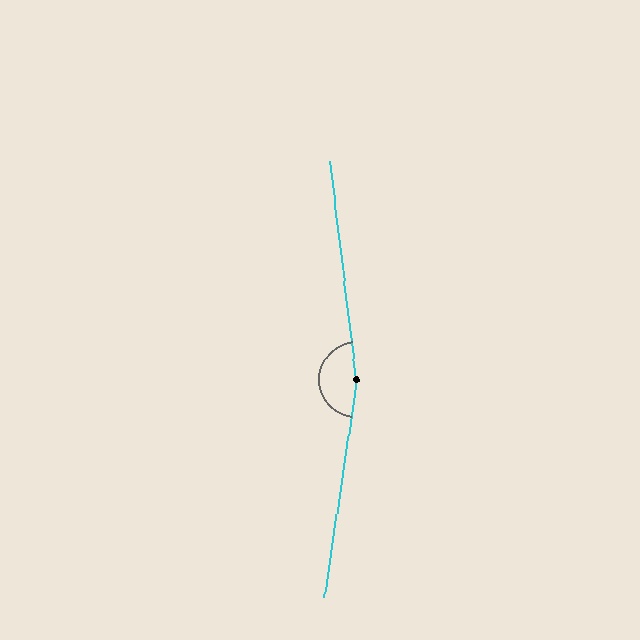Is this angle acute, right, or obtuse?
It is obtuse.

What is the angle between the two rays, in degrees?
Approximately 165 degrees.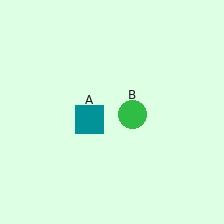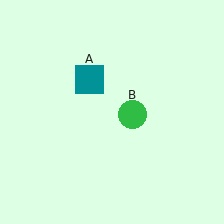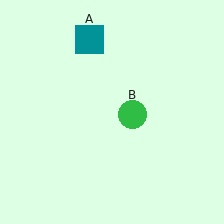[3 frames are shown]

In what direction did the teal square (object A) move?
The teal square (object A) moved up.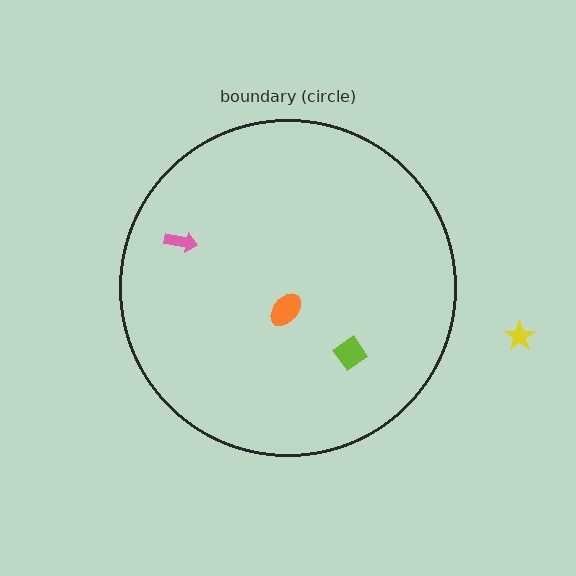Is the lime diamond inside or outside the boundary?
Inside.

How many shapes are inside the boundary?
3 inside, 1 outside.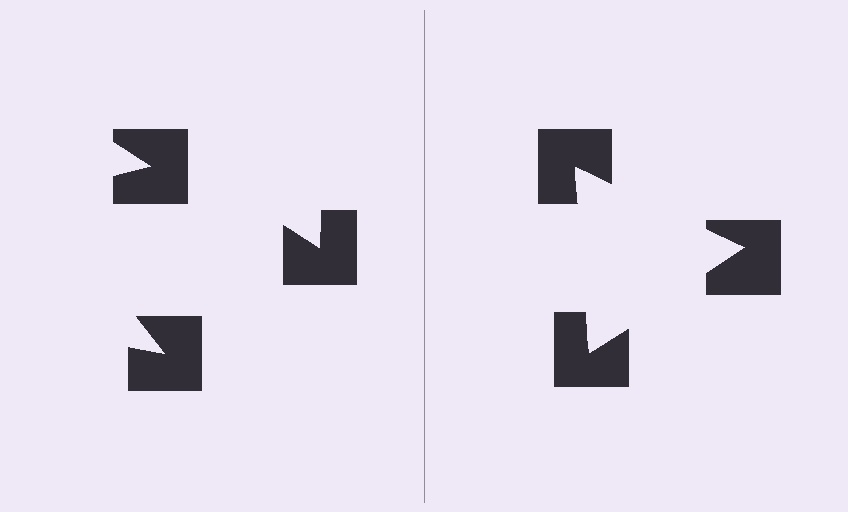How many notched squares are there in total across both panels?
6 — 3 on each side.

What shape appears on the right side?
An illusory triangle.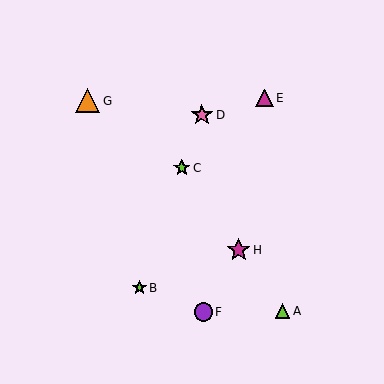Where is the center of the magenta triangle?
The center of the magenta triangle is at (265, 98).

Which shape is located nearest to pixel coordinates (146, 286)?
The lime star (labeled B) at (139, 288) is nearest to that location.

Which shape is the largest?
The orange triangle (labeled G) is the largest.